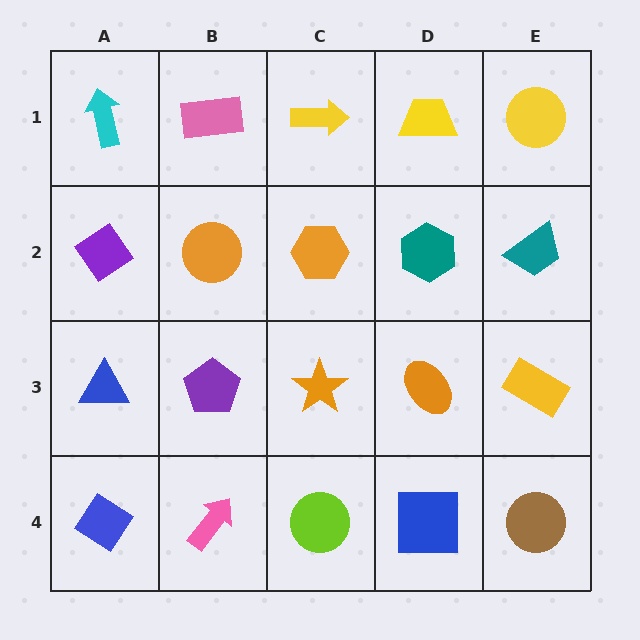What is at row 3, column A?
A blue triangle.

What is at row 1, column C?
A yellow arrow.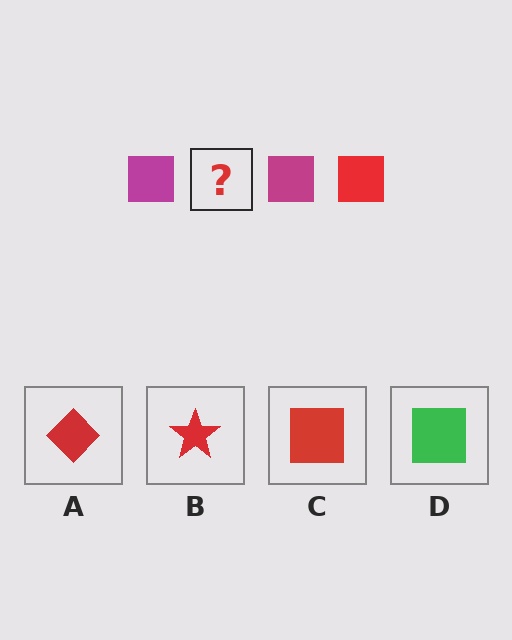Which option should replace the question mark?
Option C.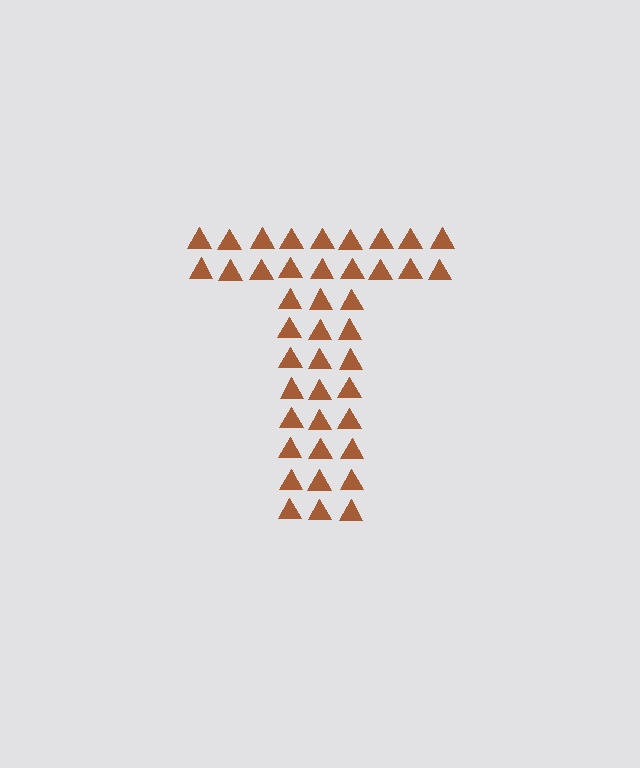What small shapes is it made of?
It is made of small triangles.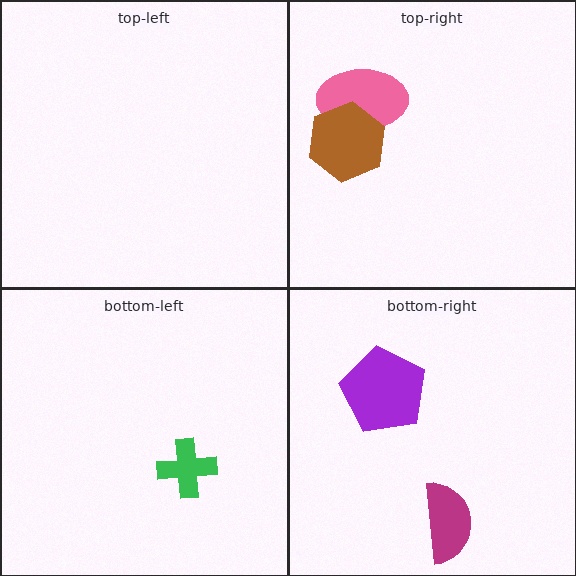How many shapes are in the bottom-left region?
1.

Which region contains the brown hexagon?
The top-right region.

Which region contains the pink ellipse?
The top-right region.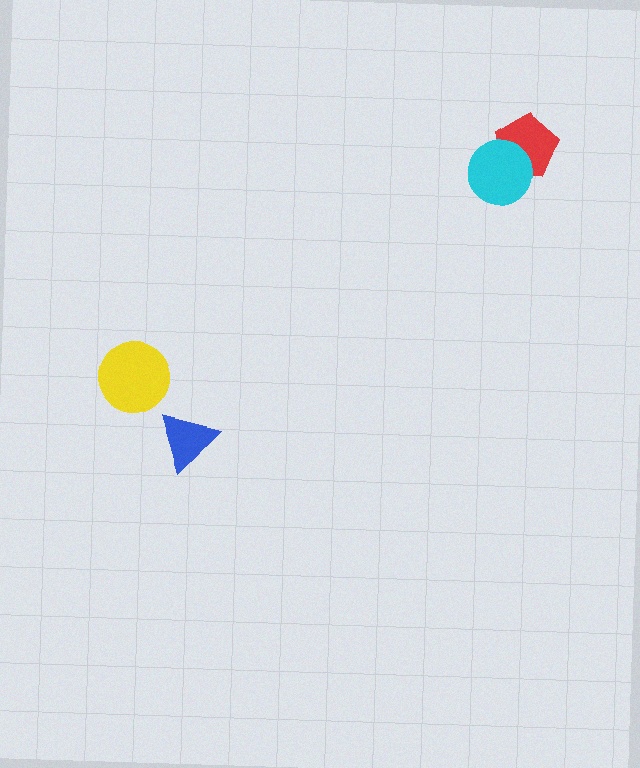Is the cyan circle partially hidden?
No, no other shape covers it.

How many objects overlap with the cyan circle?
1 object overlaps with the cyan circle.